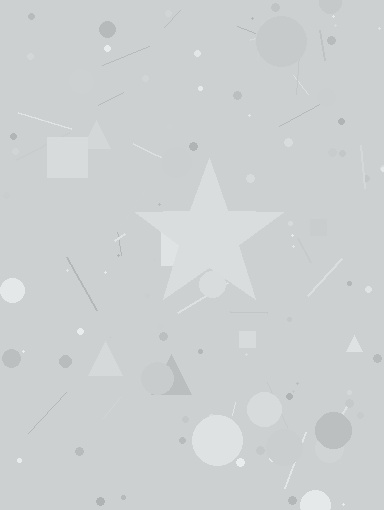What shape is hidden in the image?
A star is hidden in the image.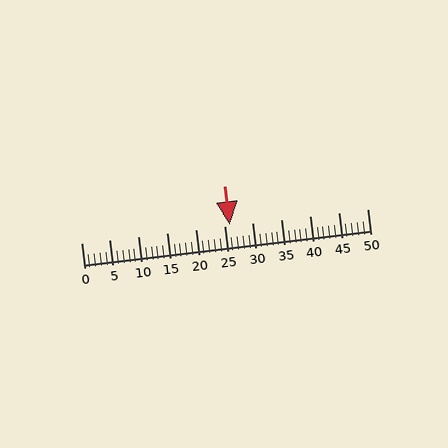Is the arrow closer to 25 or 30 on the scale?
The arrow is closer to 25.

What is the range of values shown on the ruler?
The ruler shows values from 0 to 50.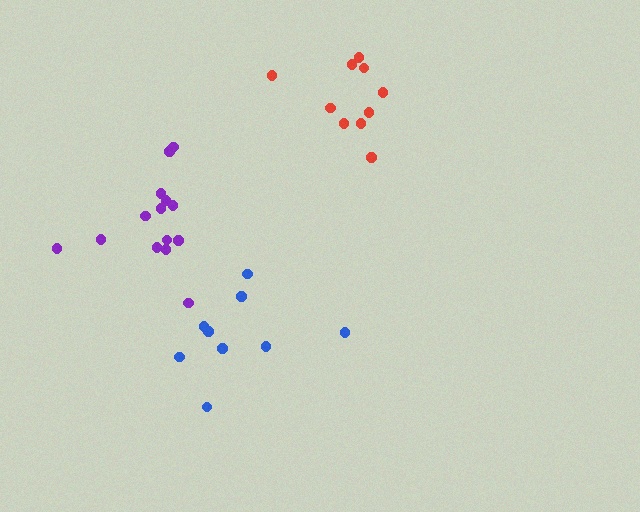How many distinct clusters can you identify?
There are 3 distinct clusters.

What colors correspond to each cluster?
The clusters are colored: red, purple, blue.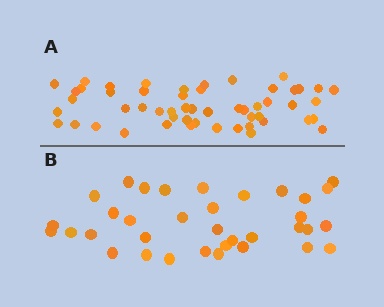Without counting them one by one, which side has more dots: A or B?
Region A (the top region) has more dots.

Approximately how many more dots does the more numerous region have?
Region A has approximately 20 more dots than region B.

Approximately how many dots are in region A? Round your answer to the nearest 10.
About 50 dots. (The exact count is 53, which rounds to 50.)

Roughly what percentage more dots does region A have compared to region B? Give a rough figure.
About 50% more.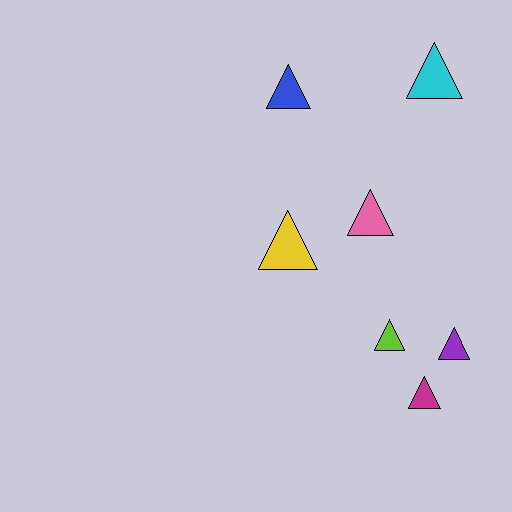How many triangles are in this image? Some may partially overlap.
There are 7 triangles.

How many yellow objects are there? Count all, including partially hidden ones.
There is 1 yellow object.